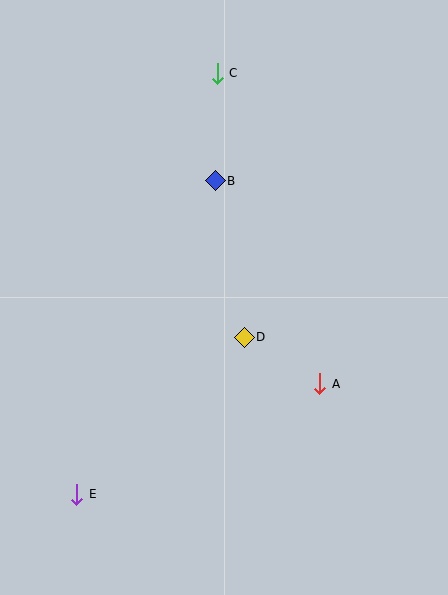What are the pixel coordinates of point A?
Point A is at (320, 384).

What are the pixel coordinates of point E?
Point E is at (77, 494).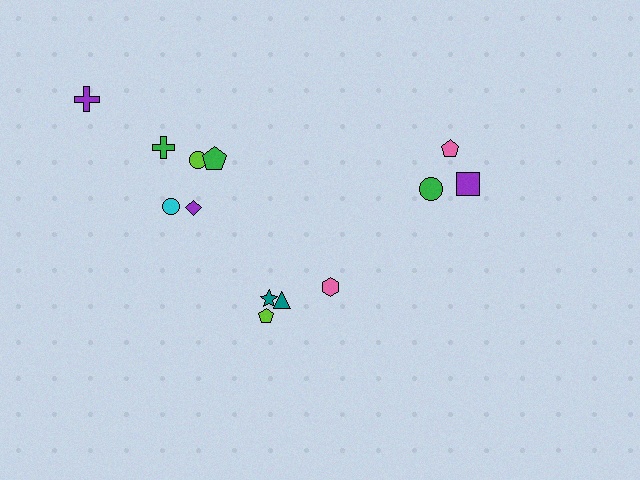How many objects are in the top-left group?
There are 6 objects.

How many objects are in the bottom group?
There are 4 objects.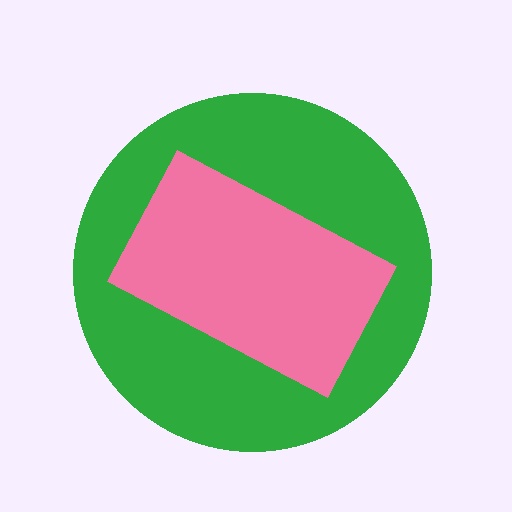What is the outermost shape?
The green circle.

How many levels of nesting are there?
2.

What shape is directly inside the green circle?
The pink rectangle.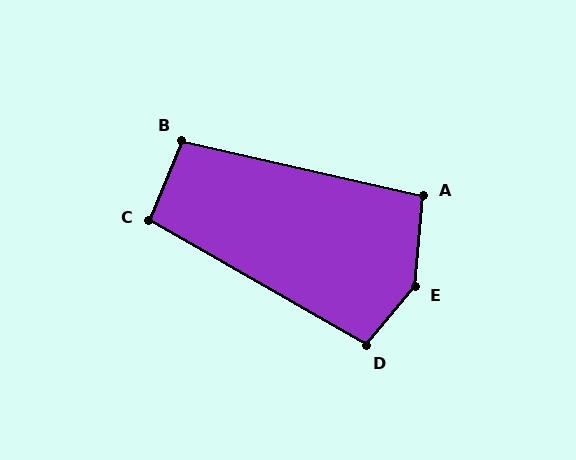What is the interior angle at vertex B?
Approximately 99 degrees (obtuse).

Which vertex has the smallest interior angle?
C, at approximately 98 degrees.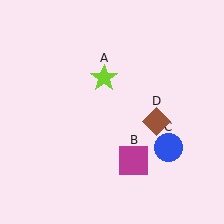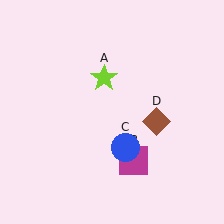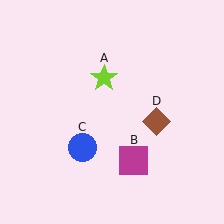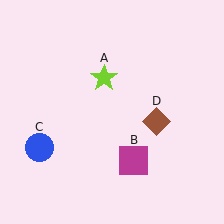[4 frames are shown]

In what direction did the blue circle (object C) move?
The blue circle (object C) moved left.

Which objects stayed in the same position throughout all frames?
Lime star (object A) and magenta square (object B) and brown diamond (object D) remained stationary.